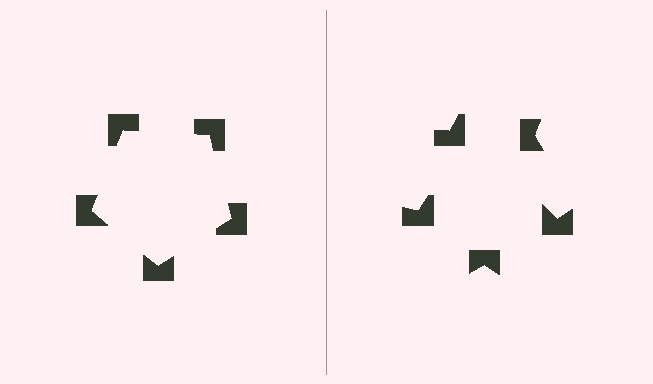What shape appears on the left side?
An illusory pentagon.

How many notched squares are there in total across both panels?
10 — 5 on each side.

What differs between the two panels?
The notched squares are positioned identically on both sides; only the wedge orientations differ. On the left they align to a pentagon; on the right they are misaligned.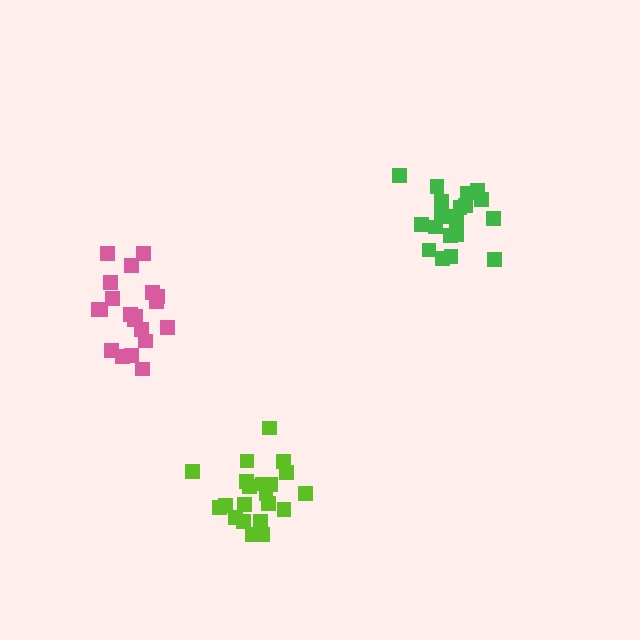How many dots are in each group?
Group 1: 20 dots, Group 2: 20 dots, Group 3: 21 dots (61 total).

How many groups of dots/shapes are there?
There are 3 groups.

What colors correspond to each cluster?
The clusters are colored: green, pink, lime.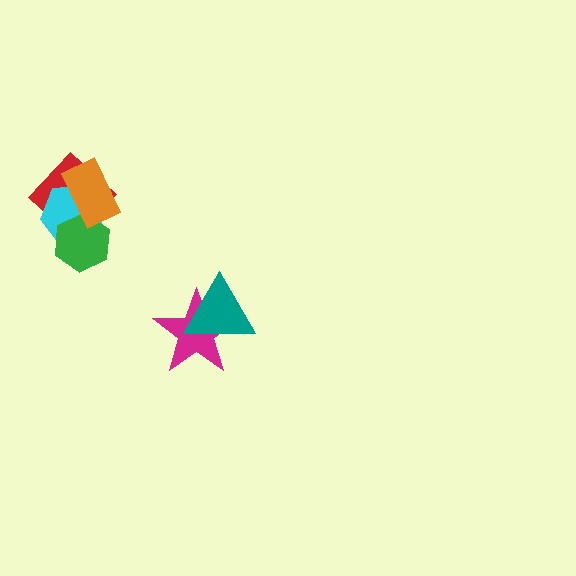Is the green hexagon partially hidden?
Yes, it is partially covered by another shape.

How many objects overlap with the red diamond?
3 objects overlap with the red diamond.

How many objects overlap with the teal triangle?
1 object overlaps with the teal triangle.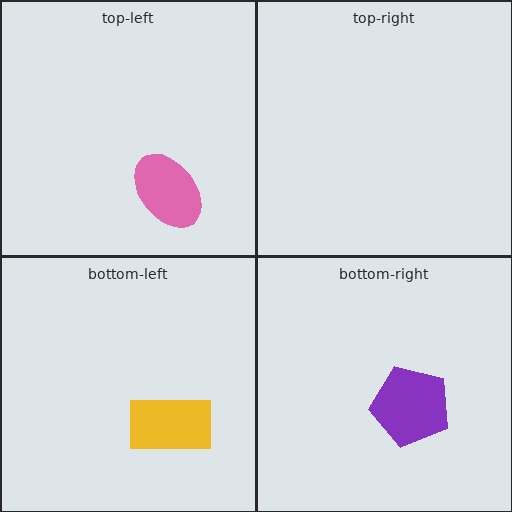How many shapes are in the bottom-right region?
1.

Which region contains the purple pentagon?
The bottom-right region.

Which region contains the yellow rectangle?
The bottom-left region.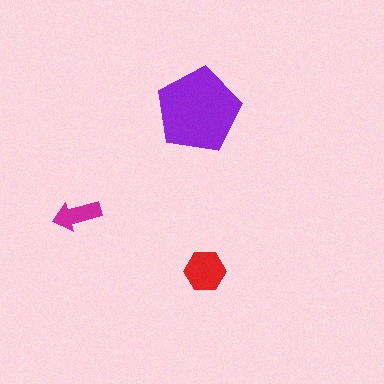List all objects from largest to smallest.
The purple pentagon, the red hexagon, the magenta arrow.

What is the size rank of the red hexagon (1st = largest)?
2nd.